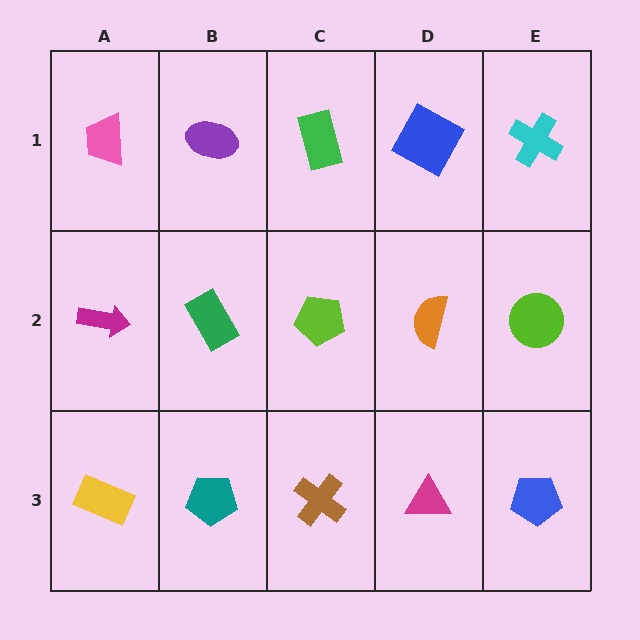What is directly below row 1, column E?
A lime circle.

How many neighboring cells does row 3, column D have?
3.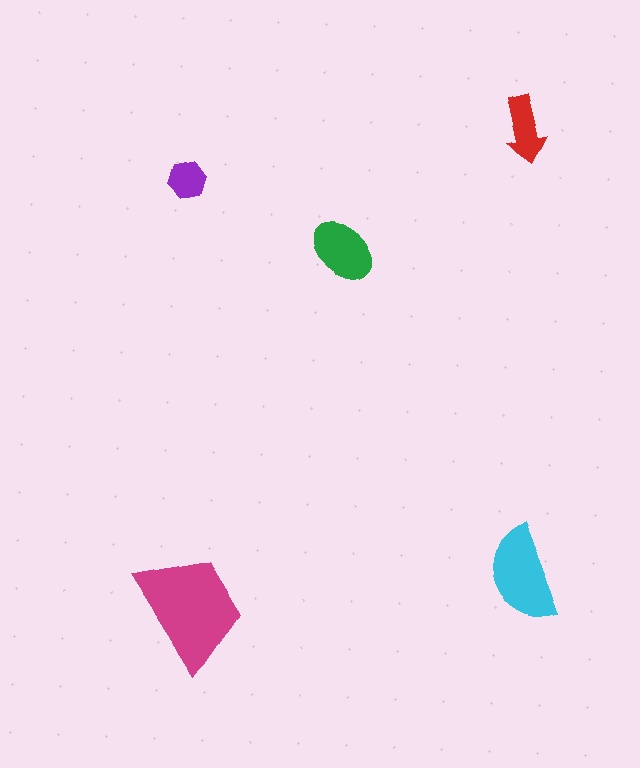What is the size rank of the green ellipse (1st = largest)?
3rd.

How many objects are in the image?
There are 5 objects in the image.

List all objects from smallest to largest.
The purple hexagon, the red arrow, the green ellipse, the cyan semicircle, the magenta trapezoid.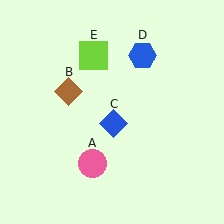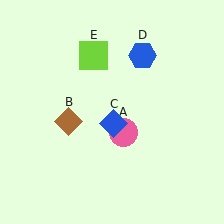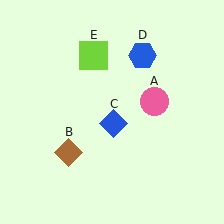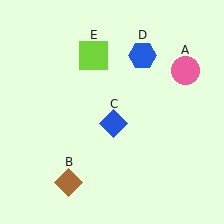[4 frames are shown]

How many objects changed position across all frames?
2 objects changed position: pink circle (object A), brown diamond (object B).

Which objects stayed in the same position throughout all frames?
Blue diamond (object C) and blue hexagon (object D) and lime square (object E) remained stationary.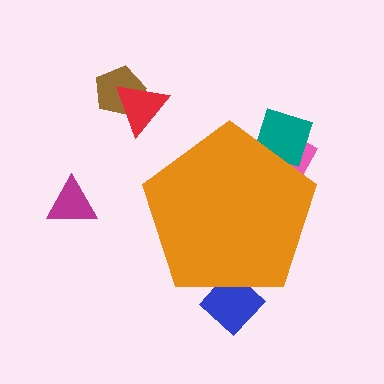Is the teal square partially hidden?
Yes, the teal square is partially hidden behind the orange pentagon.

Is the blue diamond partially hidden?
Yes, the blue diamond is partially hidden behind the orange pentagon.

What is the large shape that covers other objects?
An orange pentagon.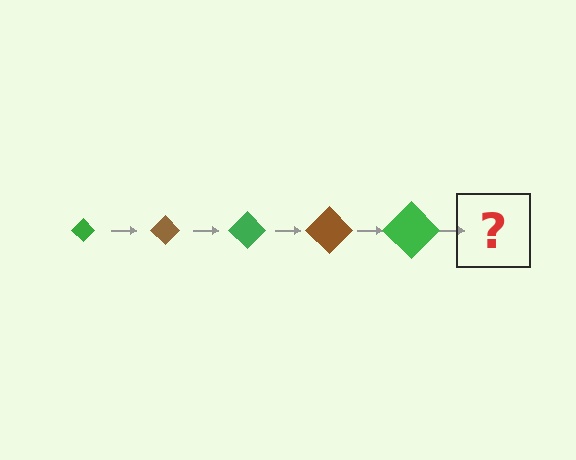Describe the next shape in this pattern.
It should be a brown diamond, larger than the previous one.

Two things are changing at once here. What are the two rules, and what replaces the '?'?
The two rules are that the diamond grows larger each step and the color cycles through green and brown. The '?' should be a brown diamond, larger than the previous one.